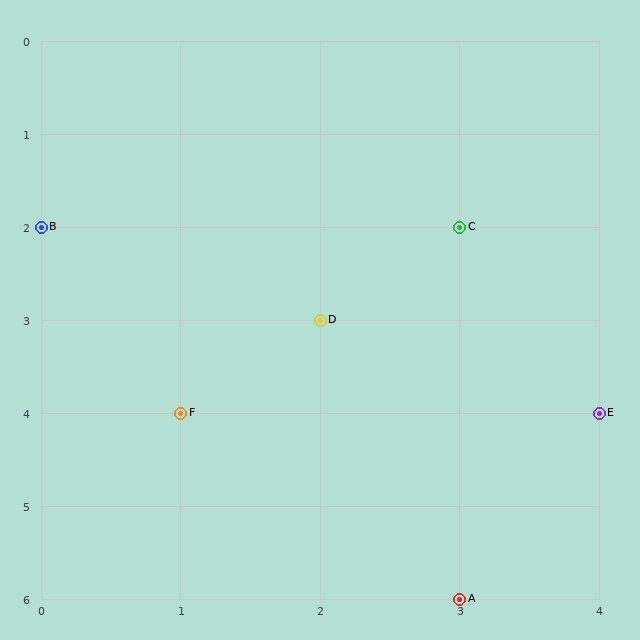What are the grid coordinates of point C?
Point C is at grid coordinates (3, 2).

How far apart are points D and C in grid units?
Points D and C are 1 column and 1 row apart (about 1.4 grid units diagonally).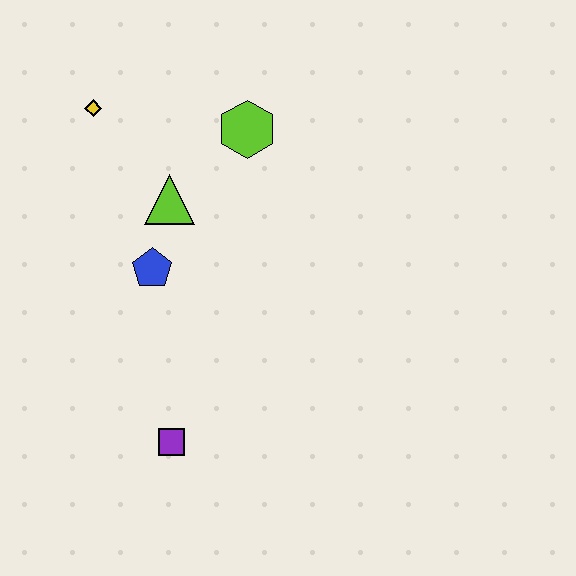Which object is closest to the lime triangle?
The blue pentagon is closest to the lime triangle.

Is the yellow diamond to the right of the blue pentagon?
No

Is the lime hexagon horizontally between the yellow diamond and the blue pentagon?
No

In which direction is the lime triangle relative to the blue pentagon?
The lime triangle is above the blue pentagon.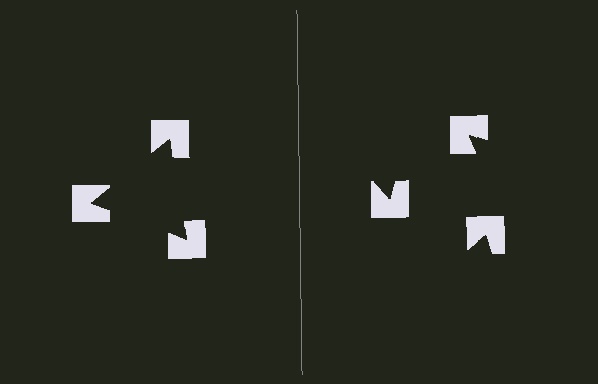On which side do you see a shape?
An illusory triangle appears on the left side. On the right side the wedge cuts are rotated, so no coherent shape forms.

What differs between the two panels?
The notched squares are positioned identically on both sides; only the wedge orientations differ. On the left they align to a triangle; on the right they are misaligned.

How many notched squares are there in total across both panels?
6 — 3 on each side.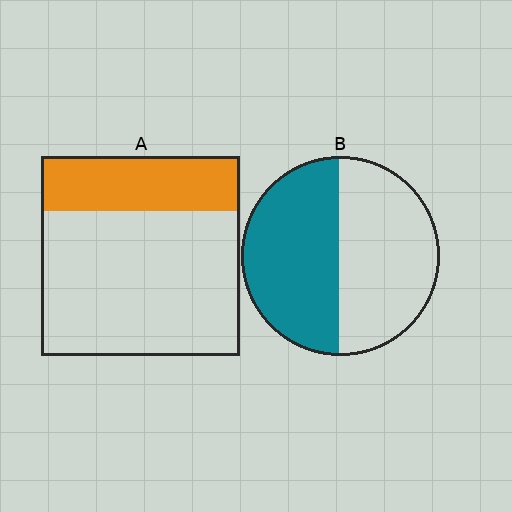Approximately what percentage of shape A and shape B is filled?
A is approximately 30% and B is approximately 50%.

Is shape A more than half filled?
No.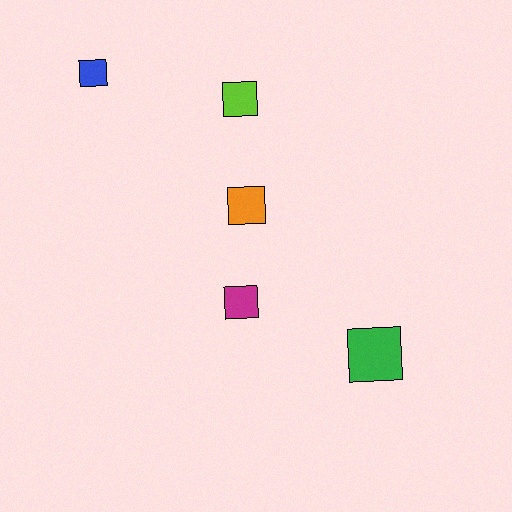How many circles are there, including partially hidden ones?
There are no circles.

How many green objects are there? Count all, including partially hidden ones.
There is 1 green object.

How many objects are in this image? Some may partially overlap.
There are 5 objects.